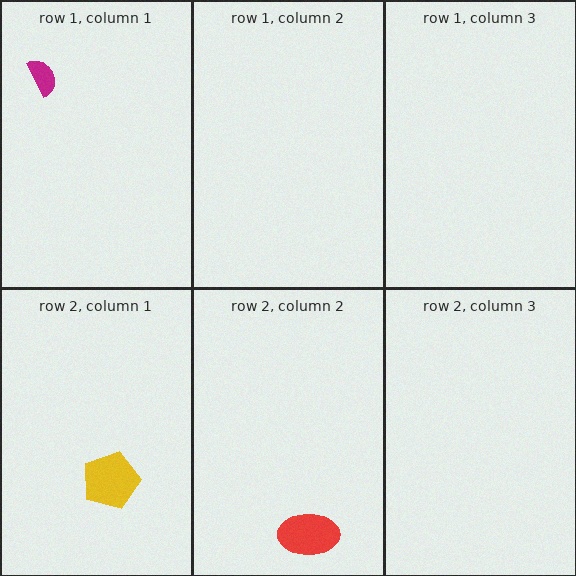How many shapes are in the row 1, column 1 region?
1.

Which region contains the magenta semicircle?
The row 1, column 1 region.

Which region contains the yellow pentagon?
The row 2, column 1 region.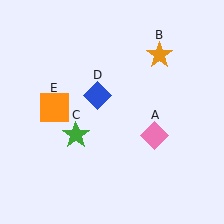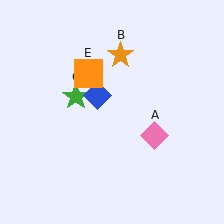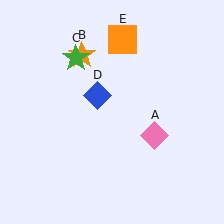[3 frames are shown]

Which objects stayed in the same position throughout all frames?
Pink diamond (object A) and blue diamond (object D) remained stationary.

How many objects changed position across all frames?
3 objects changed position: orange star (object B), green star (object C), orange square (object E).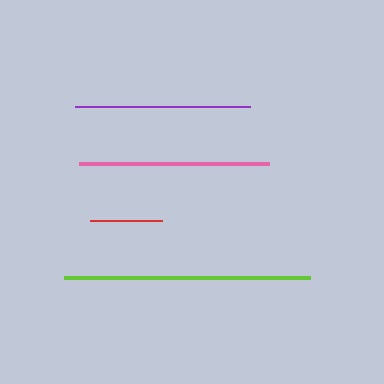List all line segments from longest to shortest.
From longest to shortest: lime, pink, purple, red.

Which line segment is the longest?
The lime line is the longest at approximately 245 pixels.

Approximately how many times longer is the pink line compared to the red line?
The pink line is approximately 2.6 times the length of the red line.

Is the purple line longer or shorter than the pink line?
The pink line is longer than the purple line.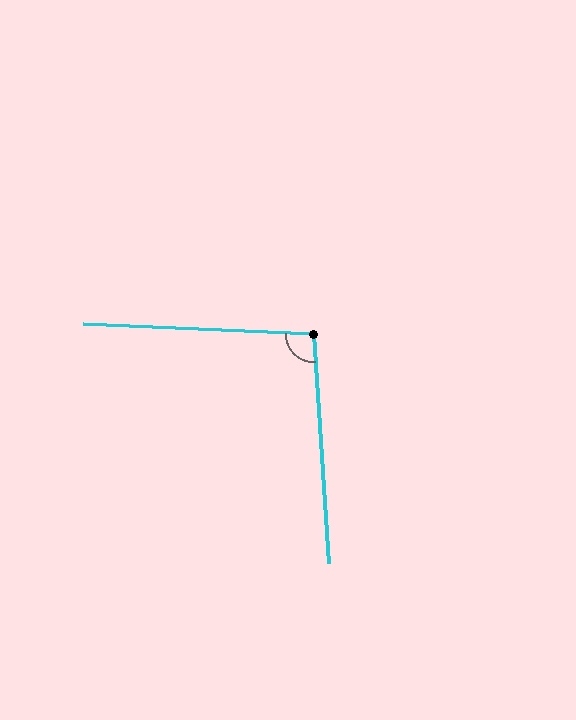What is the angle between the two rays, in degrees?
Approximately 96 degrees.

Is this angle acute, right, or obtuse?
It is obtuse.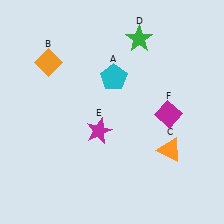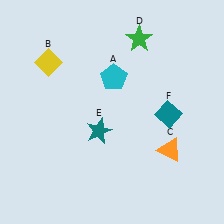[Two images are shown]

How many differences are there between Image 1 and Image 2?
There are 3 differences between the two images.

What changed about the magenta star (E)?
In Image 1, E is magenta. In Image 2, it changed to teal.